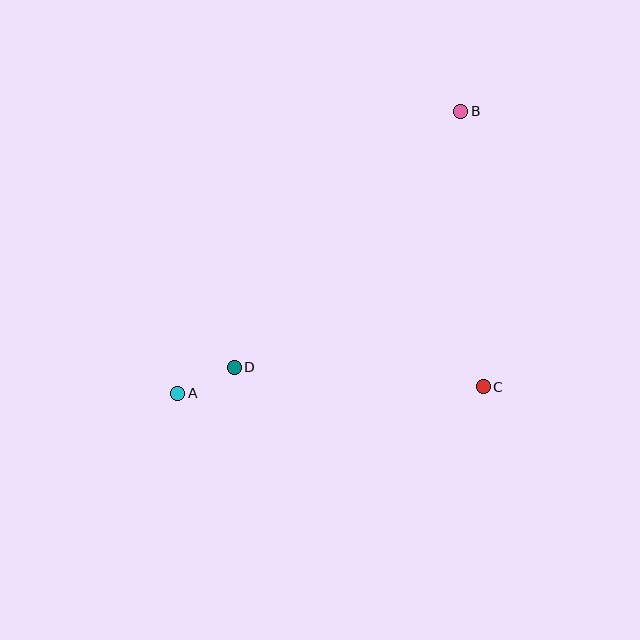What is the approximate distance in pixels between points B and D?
The distance between B and D is approximately 342 pixels.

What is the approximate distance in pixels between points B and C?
The distance between B and C is approximately 277 pixels.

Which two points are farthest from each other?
Points A and B are farthest from each other.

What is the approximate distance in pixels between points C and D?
The distance between C and D is approximately 250 pixels.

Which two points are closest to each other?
Points A and D are closest to each other.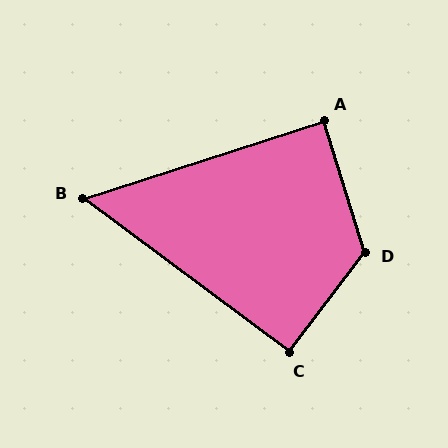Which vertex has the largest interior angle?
D, at approximately 126 degrees.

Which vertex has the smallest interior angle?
B, at approximately 54 degrees.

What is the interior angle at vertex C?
Approximately 91 degrees (approximately right).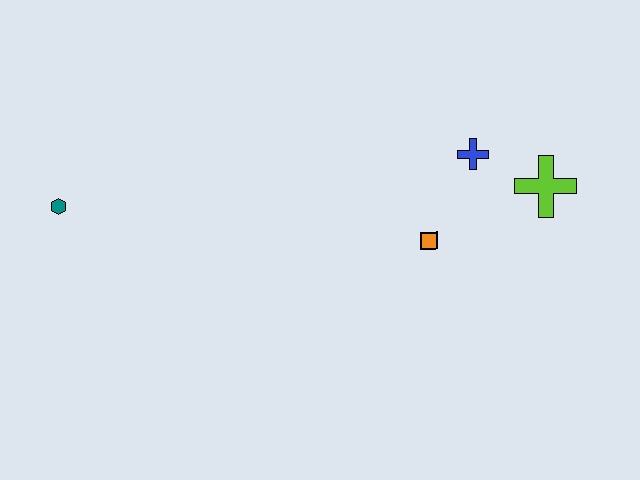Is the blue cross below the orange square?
No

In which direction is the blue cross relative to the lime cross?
The blue cross is to the left of the lime cross.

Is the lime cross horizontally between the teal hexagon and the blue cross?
No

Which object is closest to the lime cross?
The blue cross is closest to the lime cross.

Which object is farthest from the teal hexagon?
The lime cross is farthest from the teal hexagon.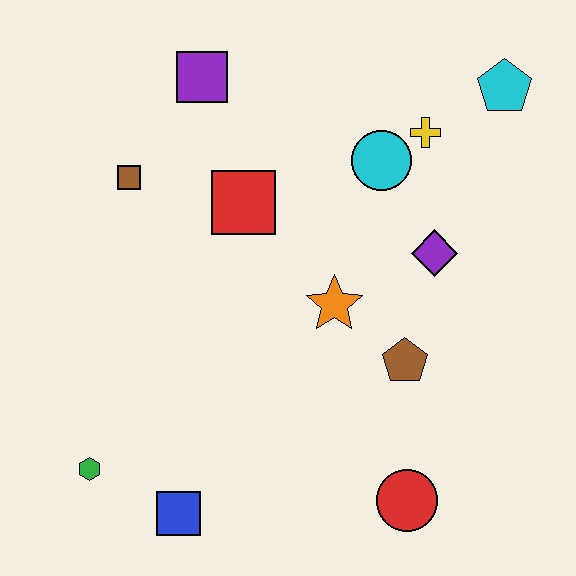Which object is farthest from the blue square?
The cyan pentagon is farthest from the blue square.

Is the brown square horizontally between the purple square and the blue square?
No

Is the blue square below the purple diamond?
Yes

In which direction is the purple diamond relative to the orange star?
The purple diamond is to the right of the orange star.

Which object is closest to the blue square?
The green hexagon is closest to the blue square.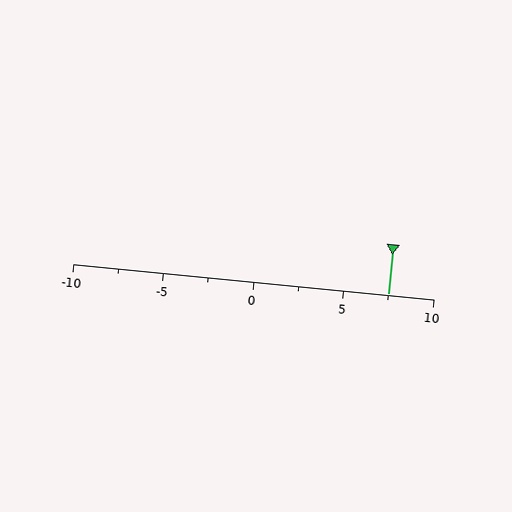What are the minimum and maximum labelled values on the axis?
The axis runs from -10 to 10.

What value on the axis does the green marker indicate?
The marker indicates approximately 7.5.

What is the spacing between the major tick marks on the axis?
The major ticks are spaced 5 apart.